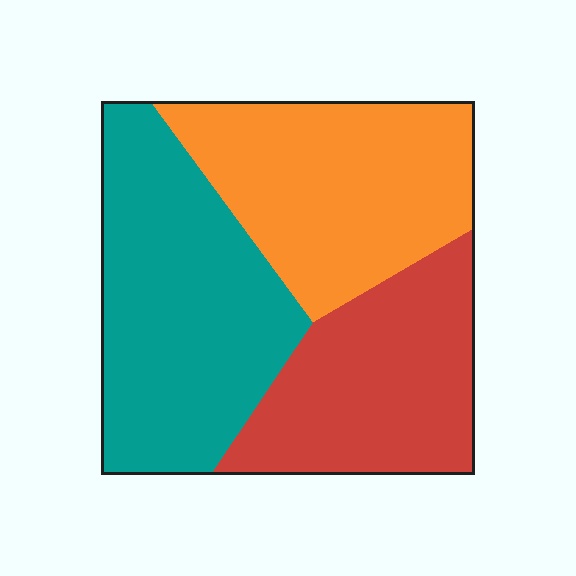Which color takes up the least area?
Red, at roughly 30%.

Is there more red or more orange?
Orange.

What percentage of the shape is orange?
Orange takes up about one third (1/3) of the shape.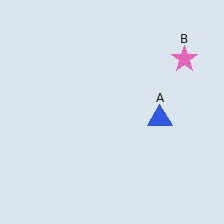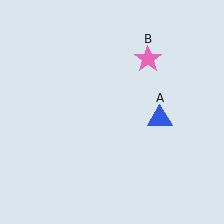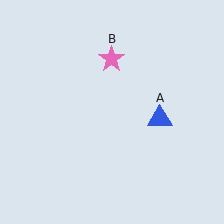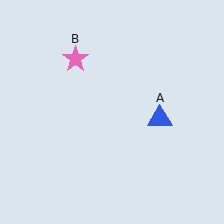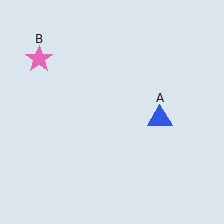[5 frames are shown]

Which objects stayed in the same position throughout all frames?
Blue triangle (object A) remained stationary.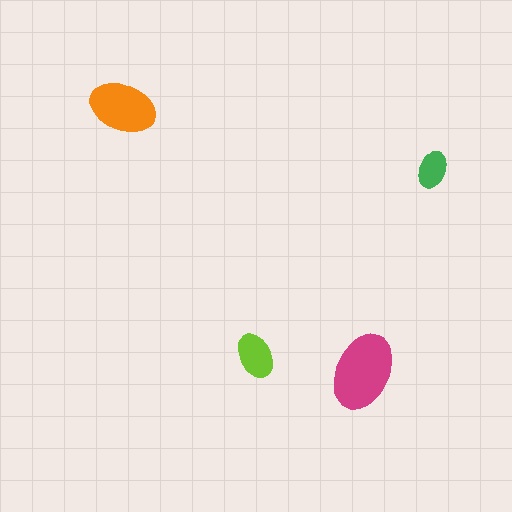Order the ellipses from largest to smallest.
the magenta one, the orange one, the lime one, the green one.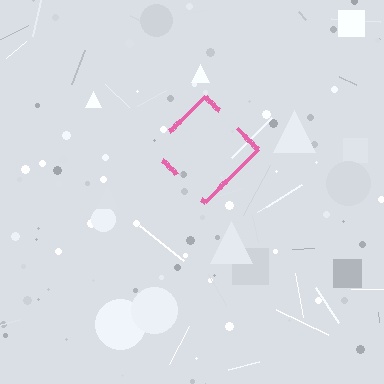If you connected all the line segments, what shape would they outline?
They would outline a diamond.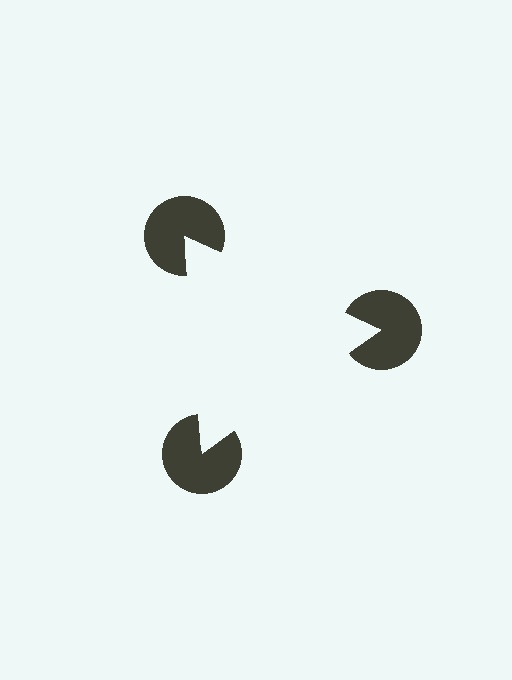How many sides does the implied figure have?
3 sides.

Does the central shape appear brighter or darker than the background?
It typically appears slightly brighter than the background, even though no actual brightness change is drawn.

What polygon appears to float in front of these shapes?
An illusory triangle — its edges are inferred from the aligned wedge cuts in the pac-man discs, not physically drawn.